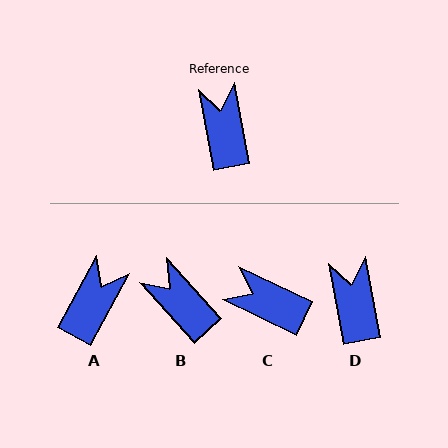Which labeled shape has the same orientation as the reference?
D.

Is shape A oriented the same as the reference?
No, it is off by about 39 degrees.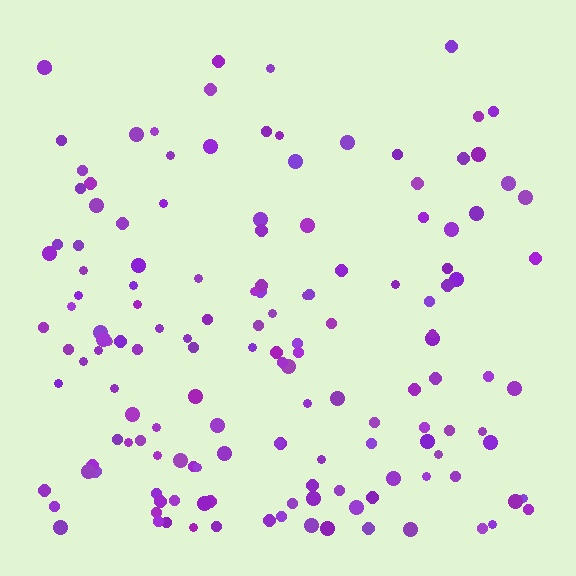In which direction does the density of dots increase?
From top to bottom, with the bottom side densest.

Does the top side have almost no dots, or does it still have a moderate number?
Still a moderate number, just noticeably fewer than the bottom.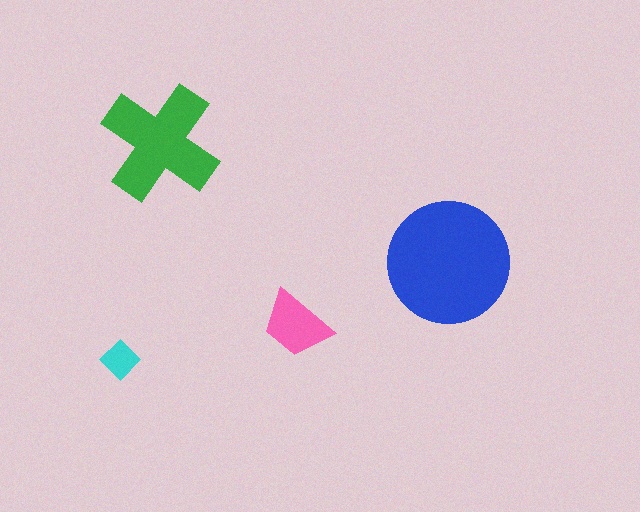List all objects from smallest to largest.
The cyan diamond, the pink trapezoid, the green cross, the blue circle.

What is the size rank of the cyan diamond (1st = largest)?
4th.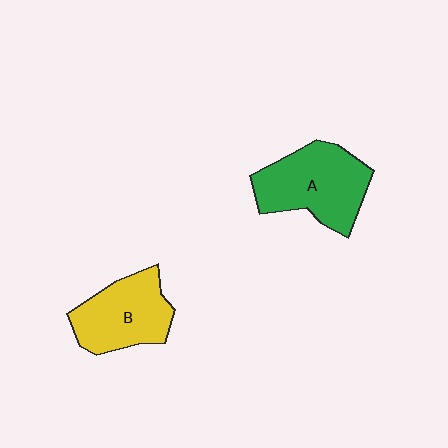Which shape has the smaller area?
Shape B (yellow).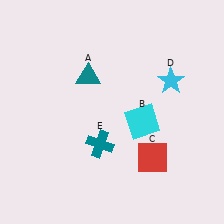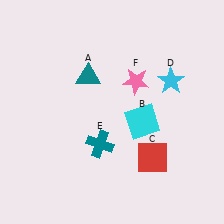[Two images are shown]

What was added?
A pink star (F) was added in Image 2.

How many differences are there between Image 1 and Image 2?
There is 1 difference between the two images.